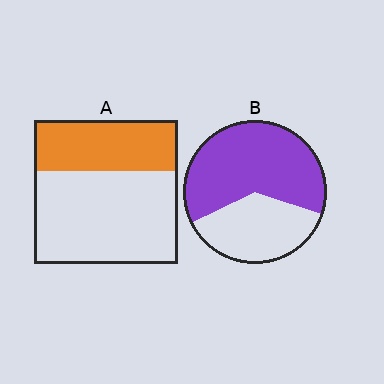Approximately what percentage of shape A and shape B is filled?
A is approximately 35% and B is approximately 60%.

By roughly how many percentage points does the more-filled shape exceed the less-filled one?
By roughly 25 percentage points (B over A).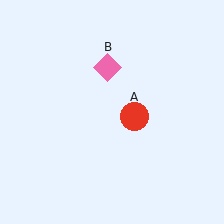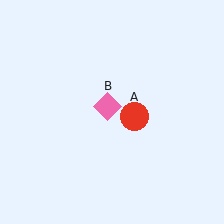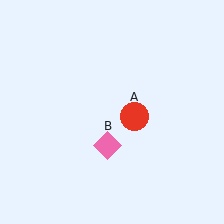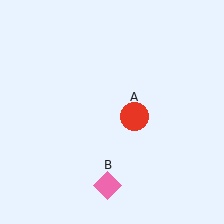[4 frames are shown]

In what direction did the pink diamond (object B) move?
The pink diamond (object B) moved down.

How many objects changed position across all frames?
1 object changed position: pink diamond (object B).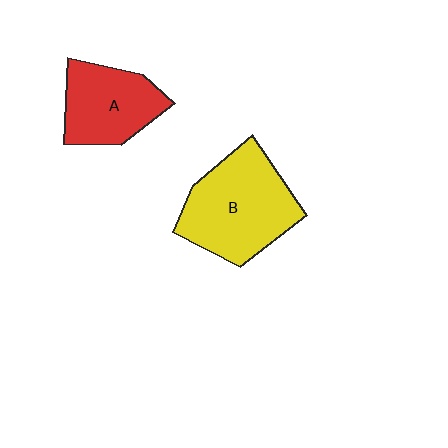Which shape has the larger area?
Shape B (yellow).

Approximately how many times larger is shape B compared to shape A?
Approximately 1.4 times.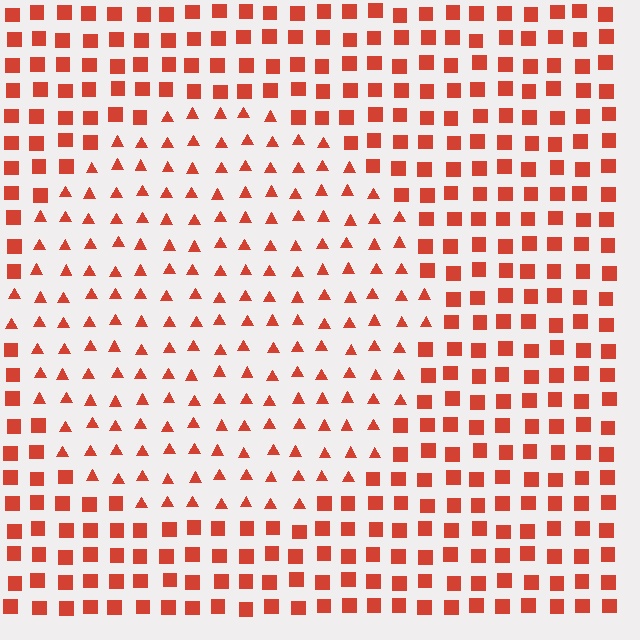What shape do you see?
I see a circle.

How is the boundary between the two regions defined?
The boundary is defined by a change in element shape: triangles inside vs. squares outside. All elements share the same color and spacing.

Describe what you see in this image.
The image is filled with small red elements arranged in a uniform grid. A circle-shaped region contains triangles, while the surrounding area contains squares. The boundary is defined purely by the change in element shape.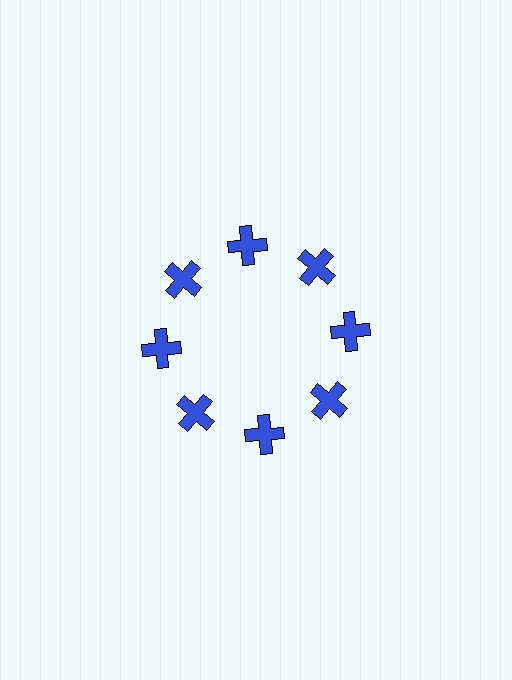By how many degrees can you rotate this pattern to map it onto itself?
The pattern maps onto itself every 45 degrees of rotation.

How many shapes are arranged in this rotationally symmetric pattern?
There are 8 shapes, arranged in 8 groups of 1.